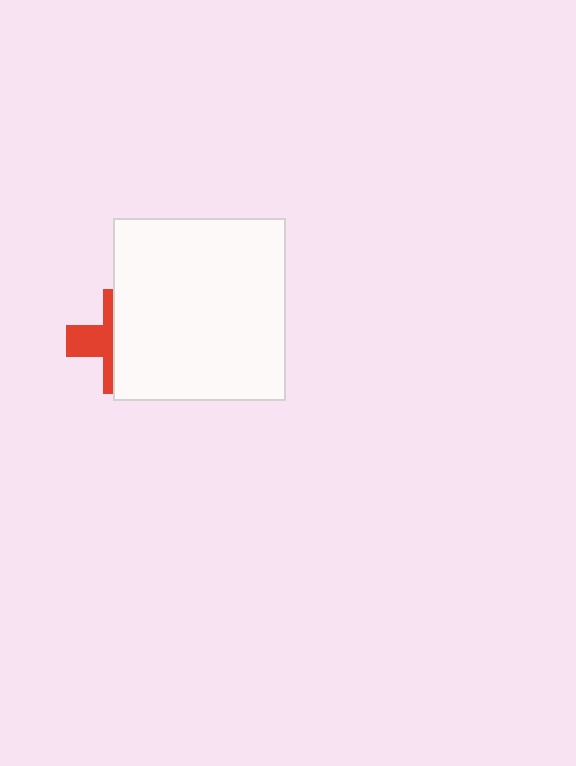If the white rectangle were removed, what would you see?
You would see the complete red cross.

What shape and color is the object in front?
The object in front is a white rectangle.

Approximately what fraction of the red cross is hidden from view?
Roughly 60% of the red cross is hidden behind the white rectangle.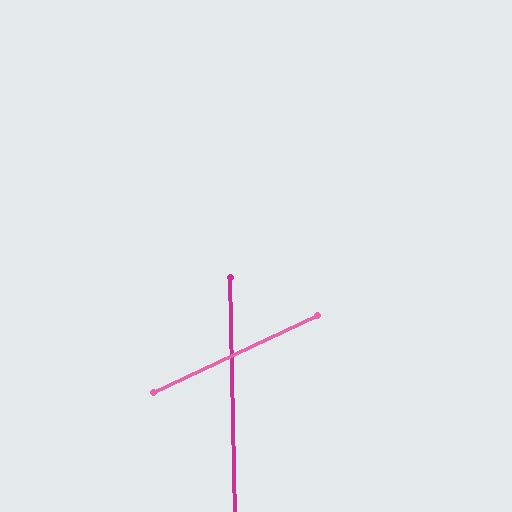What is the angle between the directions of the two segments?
Approximately 66 degrees.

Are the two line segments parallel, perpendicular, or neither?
Neither parallel nor perpendicular — they differ by about 66°.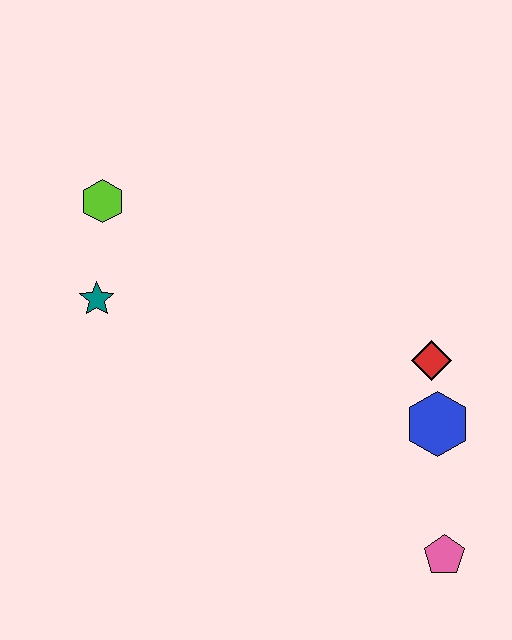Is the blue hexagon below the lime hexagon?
Yes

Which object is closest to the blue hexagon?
The red diamond is closest to the blue hexagon.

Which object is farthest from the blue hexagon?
The lime hexagon is farthest from the blue hexagon.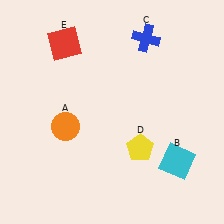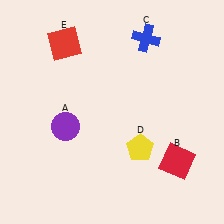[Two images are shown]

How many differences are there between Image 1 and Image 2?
There are 2 differences between the two images.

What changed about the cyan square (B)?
In Image 1, B is cyan. In Image 2, it changed to red.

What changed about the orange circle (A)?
In Image 1, A is orange. In Image 2, it changed to purple.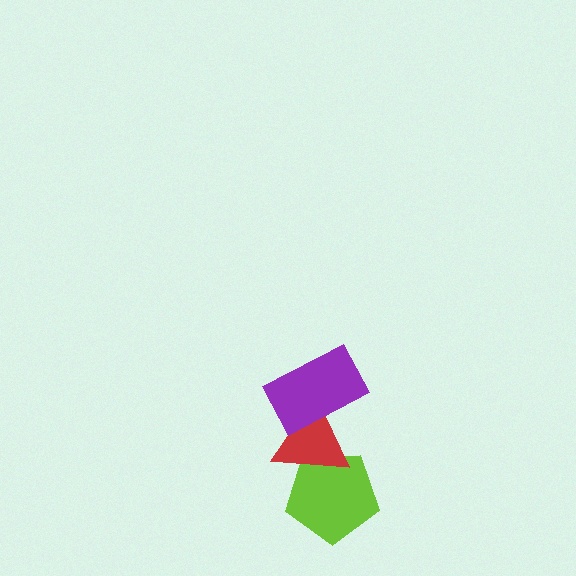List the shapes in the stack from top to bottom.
From top to bottom: the purple rectangle, the red triangle, the lime pentagon.